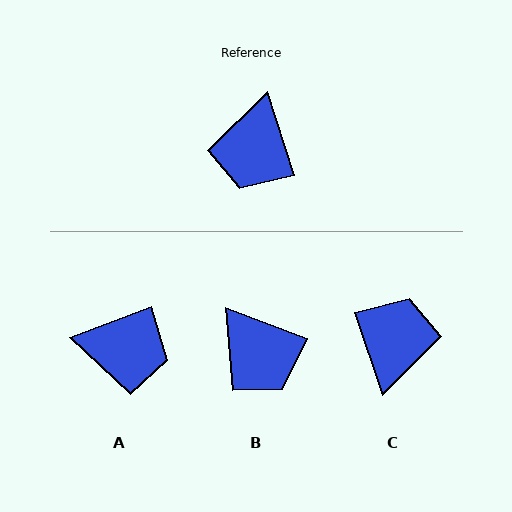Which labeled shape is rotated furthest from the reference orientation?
C, about 180 degrees away.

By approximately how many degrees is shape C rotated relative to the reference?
Approximately 180 degrees clockwise.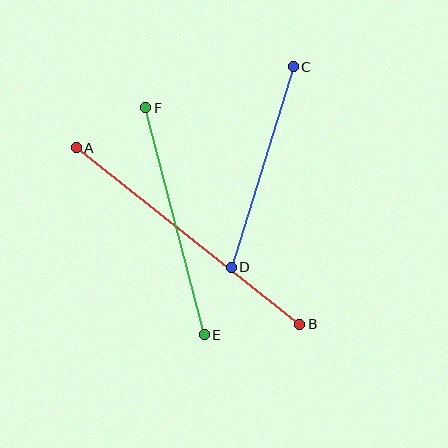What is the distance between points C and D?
The distance is approximately 210 pixels.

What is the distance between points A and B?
The distance is approximately 285 pixels.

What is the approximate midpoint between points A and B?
The midpoint is at approximately (188, 236) pixels.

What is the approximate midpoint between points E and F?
The midpoint is at approximately (175, 221) pixels.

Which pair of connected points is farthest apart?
Points A and B are farthest apart.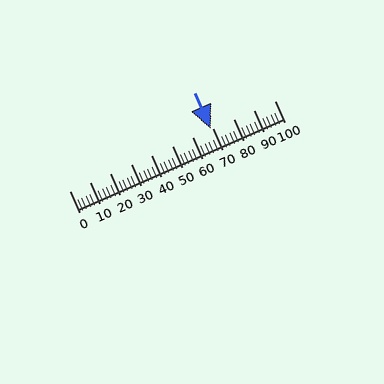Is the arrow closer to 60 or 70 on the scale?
The arrow is closer to 70.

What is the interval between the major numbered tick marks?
The major tick marks are spaced 10 units apart.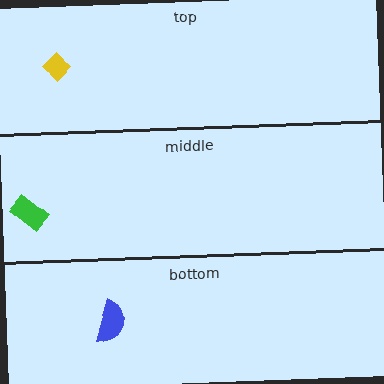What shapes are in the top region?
The yellow diamond.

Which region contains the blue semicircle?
The bottom region.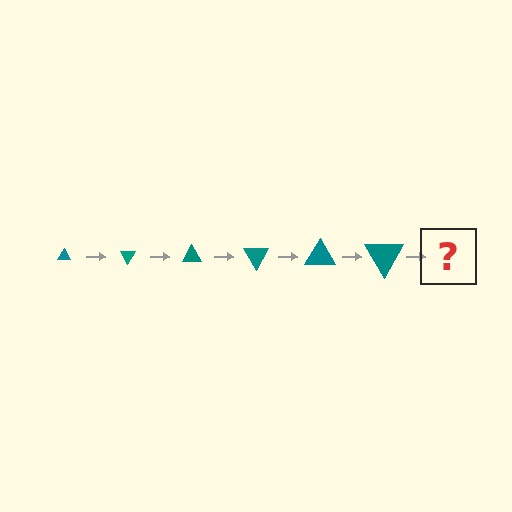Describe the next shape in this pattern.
It should be a triangle, larger than the previous one and rotated 360 degrees from the start.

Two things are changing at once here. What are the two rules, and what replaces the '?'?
The two rules are that the triangle grows larger each step and it rotates 60 degrees each step. The '?' should be a triangle, larger than the previous one and rotated 360 degrees from the start.